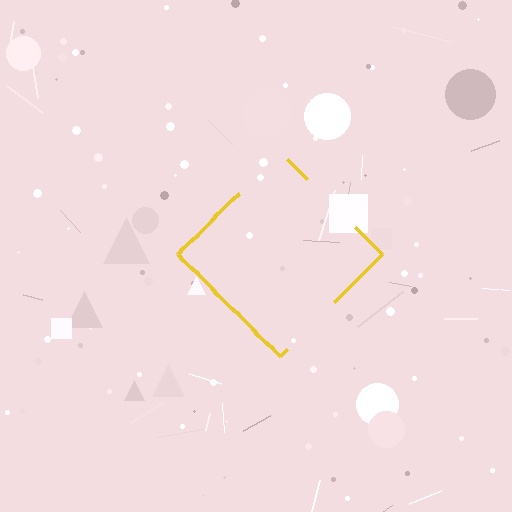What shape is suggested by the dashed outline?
The dashed outline suggests a diamond.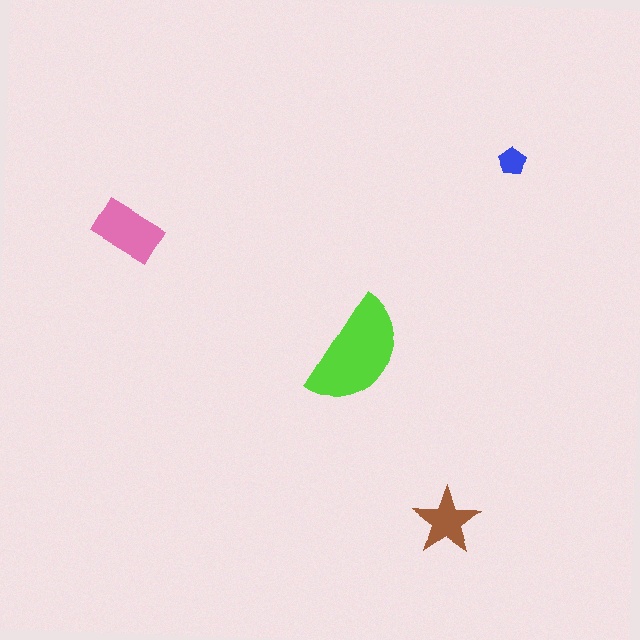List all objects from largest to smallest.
The lime semicircle, the pink rectangle, the brown star, the blue pentagon.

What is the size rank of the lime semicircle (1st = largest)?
1st.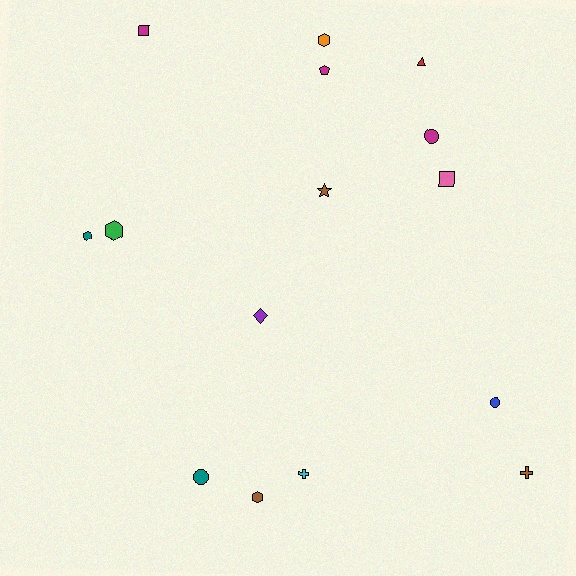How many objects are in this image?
There are 15 objects.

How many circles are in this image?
There are 3 circles.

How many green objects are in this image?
There is 1 green object.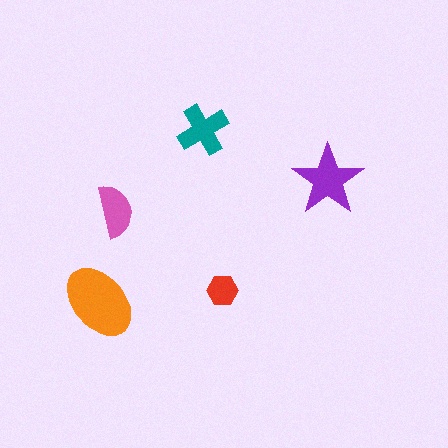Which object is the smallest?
The red hexagon.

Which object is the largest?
The orange ellipse.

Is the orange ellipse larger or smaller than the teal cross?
Larger.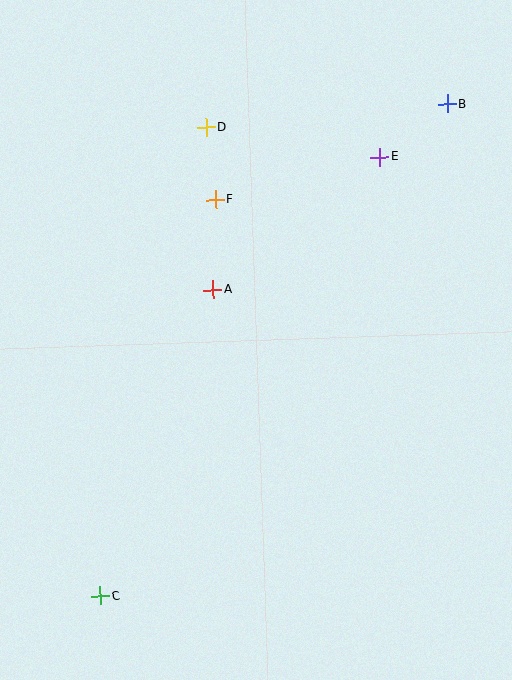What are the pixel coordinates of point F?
Point F is at (215, 199).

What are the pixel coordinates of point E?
Point E is at (379, 157).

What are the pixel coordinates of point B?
Point B is at (447, 104).